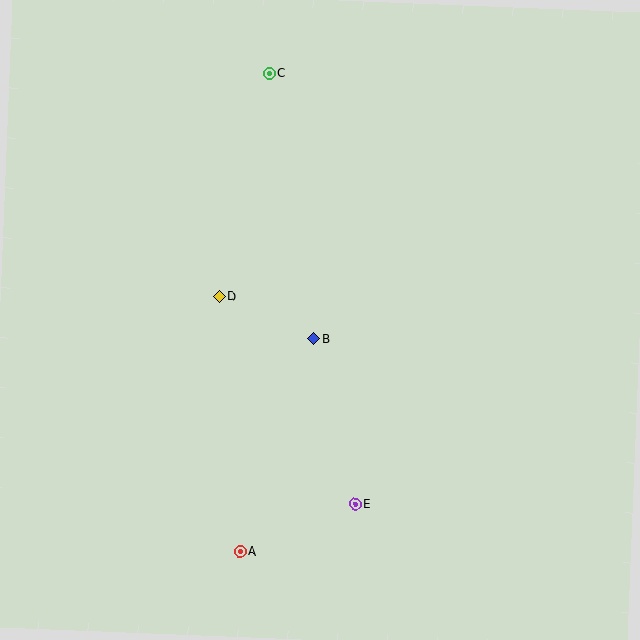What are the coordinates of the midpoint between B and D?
The midpoint between B and D is at (267, 317).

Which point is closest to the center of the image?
Point B at (314, 339) is closest to the center.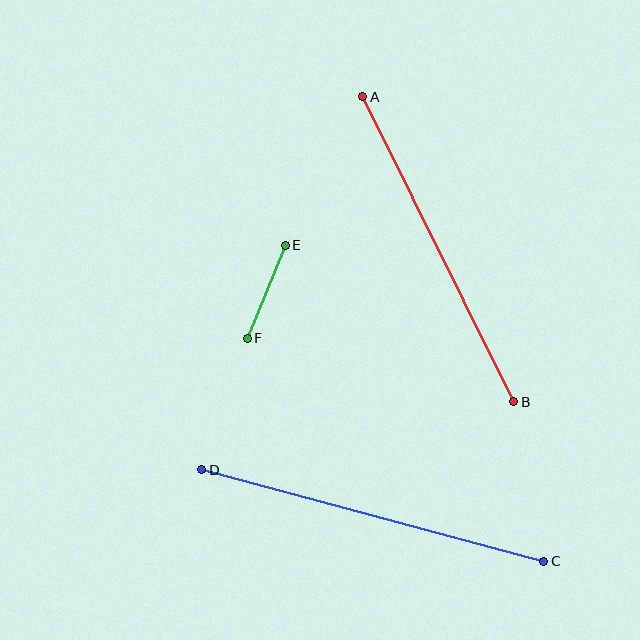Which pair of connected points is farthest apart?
Points C and D are farthest apart.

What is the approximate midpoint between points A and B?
The midpoint is at approximately (438, 249) pixels.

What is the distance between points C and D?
The distance is approximately 354 pixels.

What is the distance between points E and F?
The distance is approximately 101 pixels.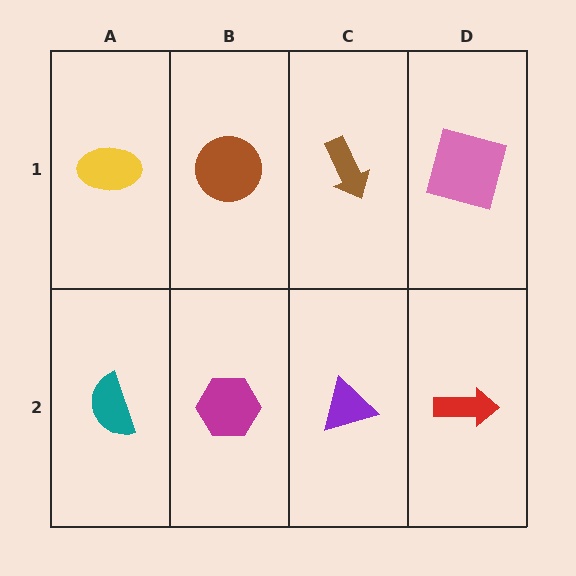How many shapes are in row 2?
4 shapes.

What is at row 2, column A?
A teal semicircle.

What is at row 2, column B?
A magenta hexagon.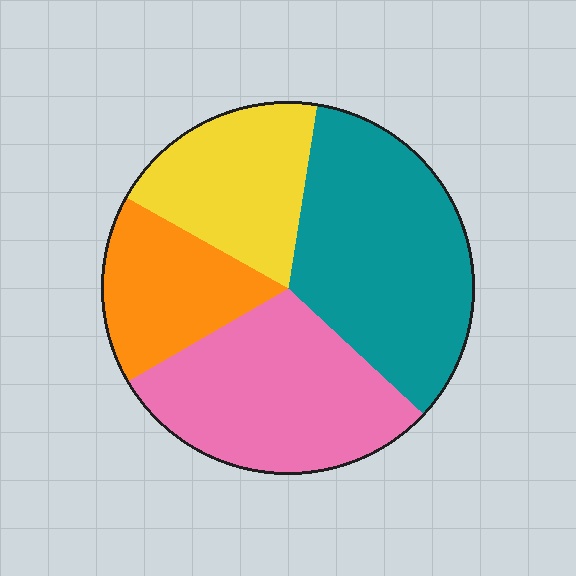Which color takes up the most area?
Teal, at roughly 35%.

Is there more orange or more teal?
Teal.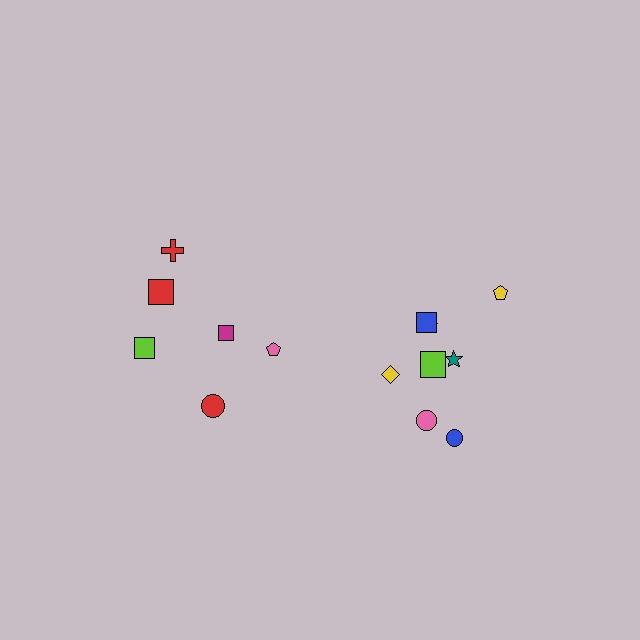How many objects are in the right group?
There are 8 objects.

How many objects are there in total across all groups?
There are 14 objects.